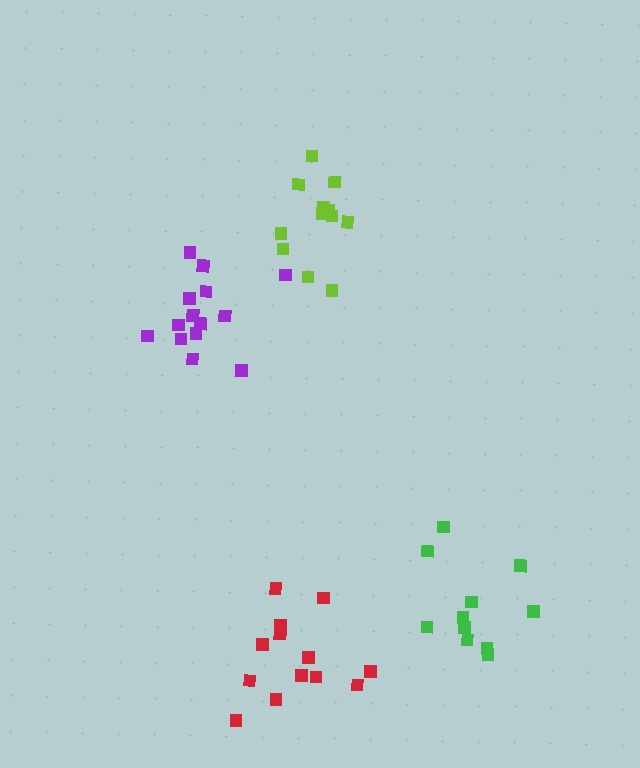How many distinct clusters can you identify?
There are 4 distinct clusters.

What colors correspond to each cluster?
The clusters are colored: red, purple, green, lime.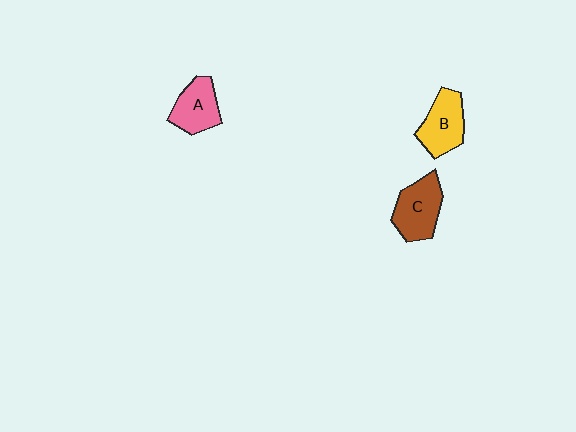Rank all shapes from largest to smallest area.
From largest to smallest: C (brown), B (yellow), A (pink).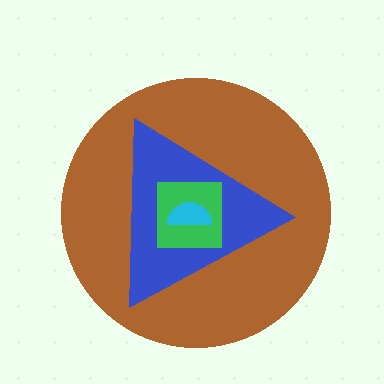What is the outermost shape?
The brown circle.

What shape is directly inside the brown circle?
The blue triangle.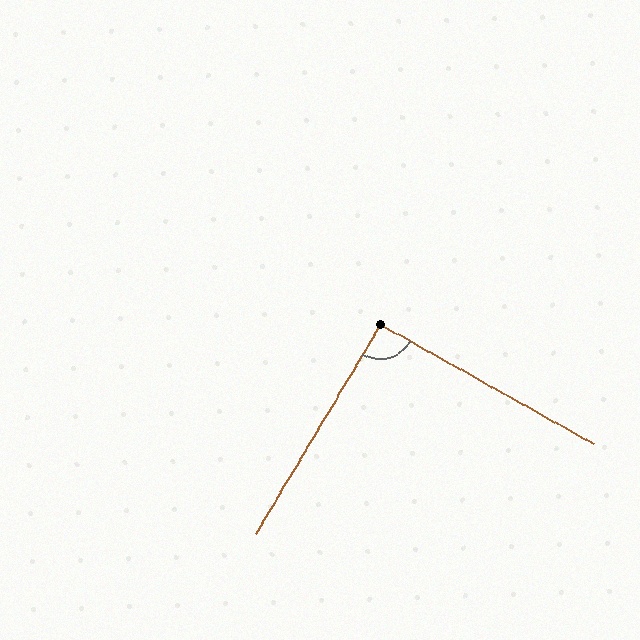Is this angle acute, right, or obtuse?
It is approximately a right angle.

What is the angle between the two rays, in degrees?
Approximately 92 degrees.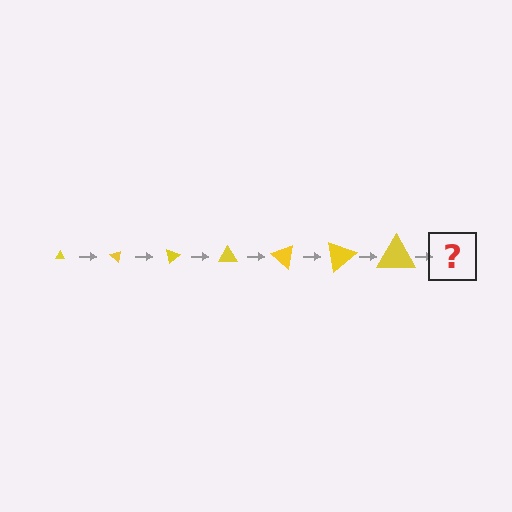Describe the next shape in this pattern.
It should be a triangle, larger than the previous one and rotated 280 degrees from the start.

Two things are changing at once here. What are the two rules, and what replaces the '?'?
The two rules are that the triangle grows larger each step and it rotates 40 degrees each step. The '?' should be a triangle, larger than the previous one and rotated 280 degrees from the start.